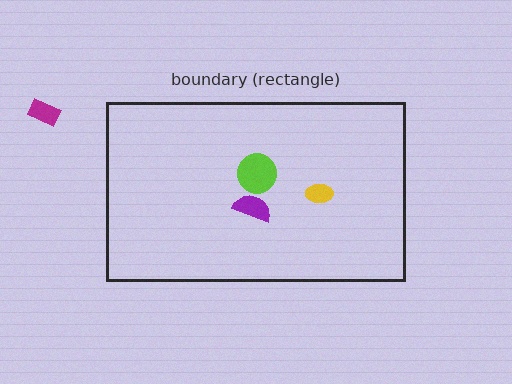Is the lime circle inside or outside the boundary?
Inside.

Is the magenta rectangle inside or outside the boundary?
Outside.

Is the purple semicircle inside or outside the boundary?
Inside.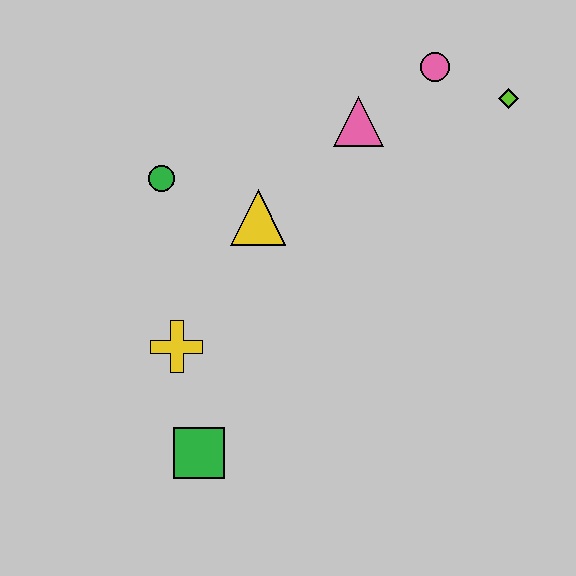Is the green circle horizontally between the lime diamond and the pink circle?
No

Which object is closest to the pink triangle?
The pink circle is closest to the pink triangle.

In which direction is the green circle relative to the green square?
The green circle is above the green square.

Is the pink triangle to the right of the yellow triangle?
Yes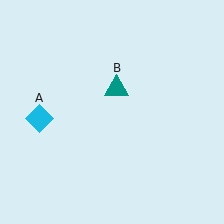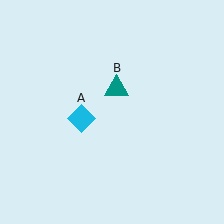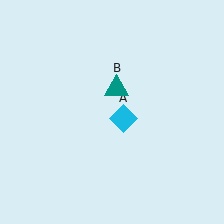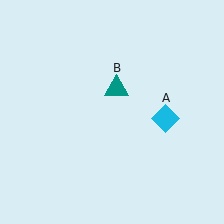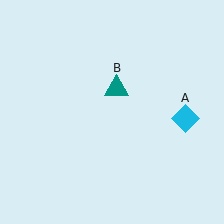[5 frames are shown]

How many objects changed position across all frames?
1 object changed position: cyan diamond (object A).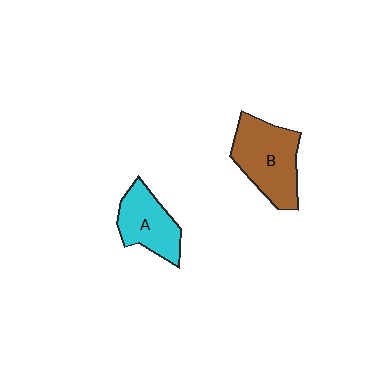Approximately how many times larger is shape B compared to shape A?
Approximately 1.4 times.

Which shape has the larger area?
Shape B (brown).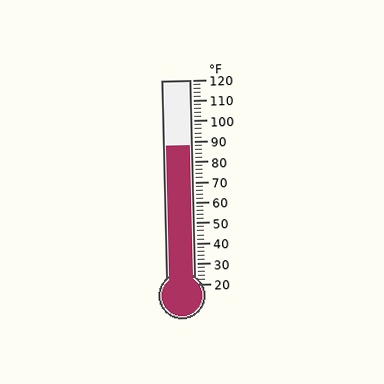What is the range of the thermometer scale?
The thermometer scale ranges from 20°F to 120°F.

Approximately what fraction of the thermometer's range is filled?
The thermometer is filled to approximately 70% of its range.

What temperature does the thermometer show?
The thermometer shows approximately 88°F.